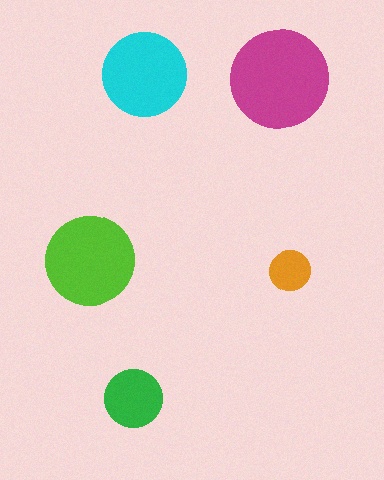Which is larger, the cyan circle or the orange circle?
The cyan one.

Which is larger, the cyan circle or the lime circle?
The lime one.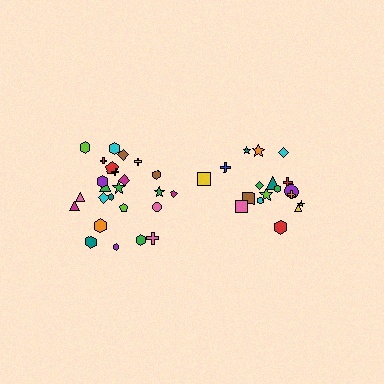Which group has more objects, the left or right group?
The left group.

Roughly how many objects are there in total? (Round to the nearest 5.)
Roughly 45 objects in total.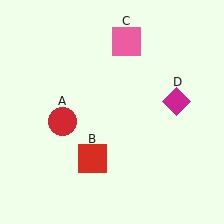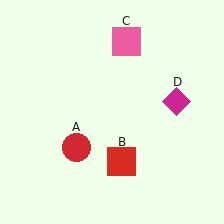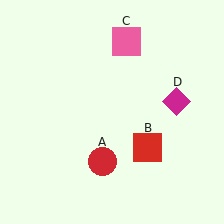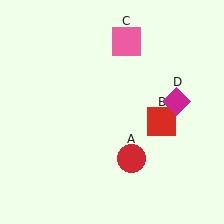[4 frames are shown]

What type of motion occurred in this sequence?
The red circle (object A), red square (object B) rotated counterclockwise around the center of the scene.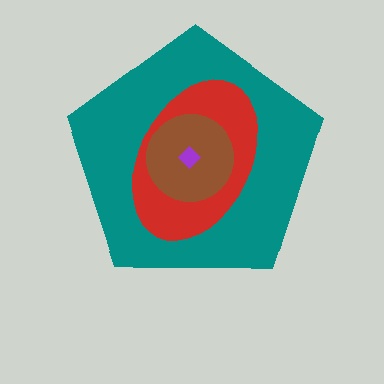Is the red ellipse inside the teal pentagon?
Yes.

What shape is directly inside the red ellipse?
The brown circle.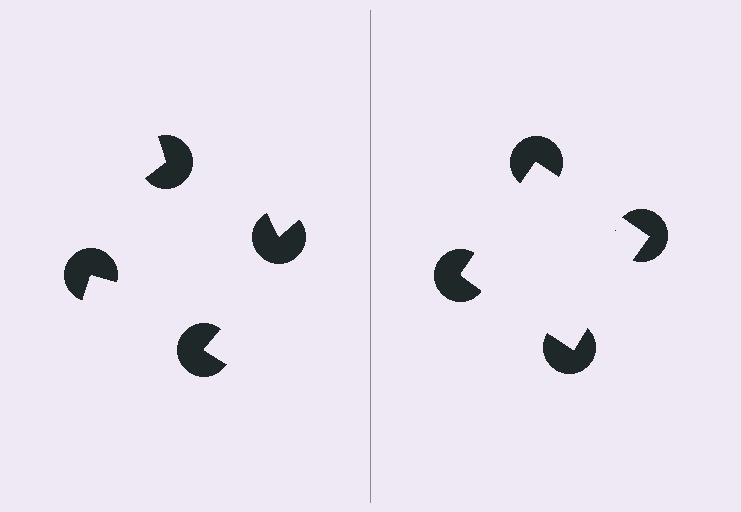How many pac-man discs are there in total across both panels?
8 — 4 on each side.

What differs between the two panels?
The pac-man discs are positioned identically on both sides; only the wedge orientations differ. On the right they align to a square; on the left they are misaligned.